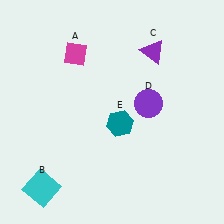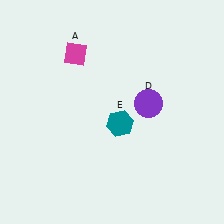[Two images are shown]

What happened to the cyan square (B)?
The cyan square (B) was removed in Image 2. It was in the bottom-left area of Image 1.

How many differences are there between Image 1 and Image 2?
There are 2 differences between the two images.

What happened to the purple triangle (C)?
The purple triangle (C) was removed in Image 2. It was in the top-right area of Image 1.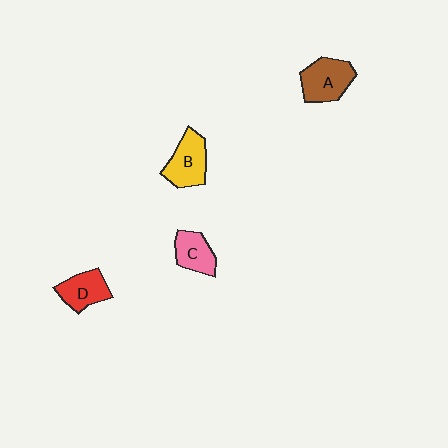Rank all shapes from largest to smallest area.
From largest to smallest: A (brown), B (yellow), D (red), C (pink).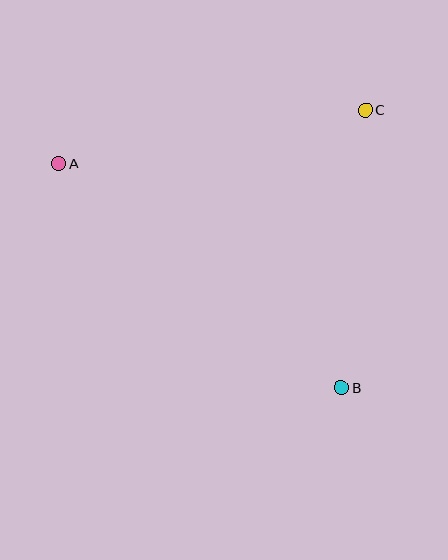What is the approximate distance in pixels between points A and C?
The distance between A and C is approximately 311 pixels.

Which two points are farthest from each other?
Points A and B are farthest from each other.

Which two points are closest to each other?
Points B and C are closest to each other.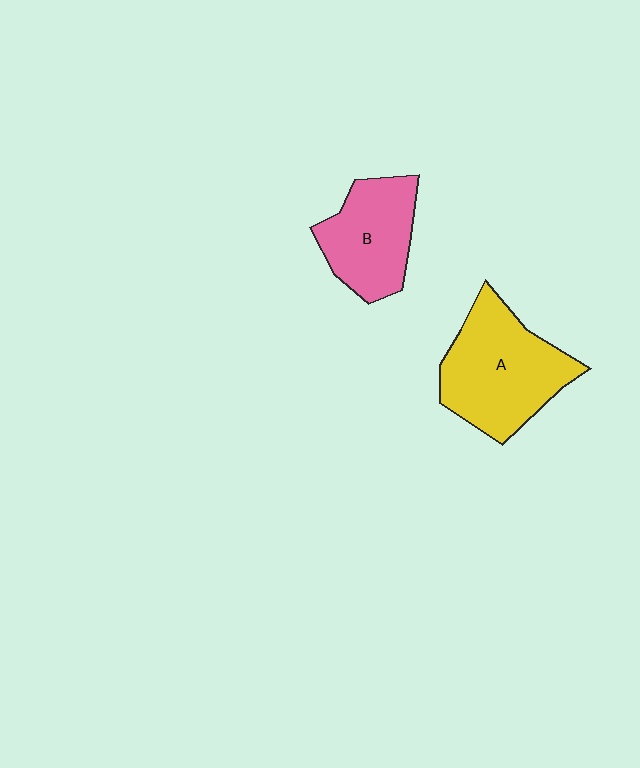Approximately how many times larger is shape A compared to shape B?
Approximately 1.4 times.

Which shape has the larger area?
Shape A (yellow).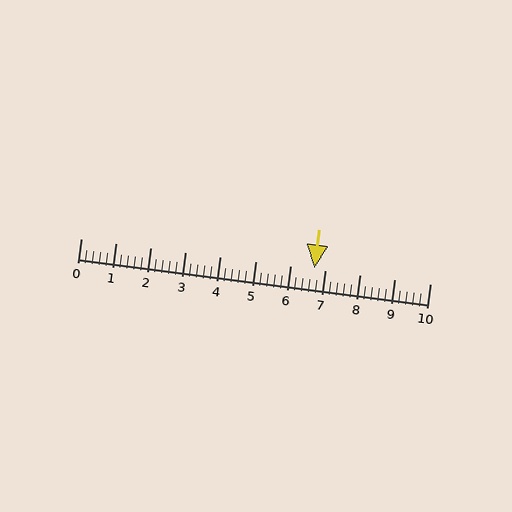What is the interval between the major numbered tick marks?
The major tick marks are spaced 1 units apart.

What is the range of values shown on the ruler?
The ruler shows values from 0 to 10.